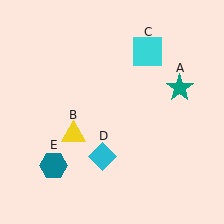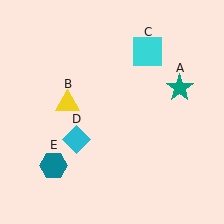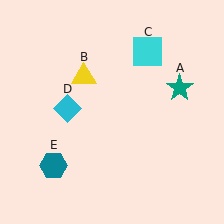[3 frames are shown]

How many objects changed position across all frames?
2 objects changed position: yellow triangle (object B), cyan diamond (object D).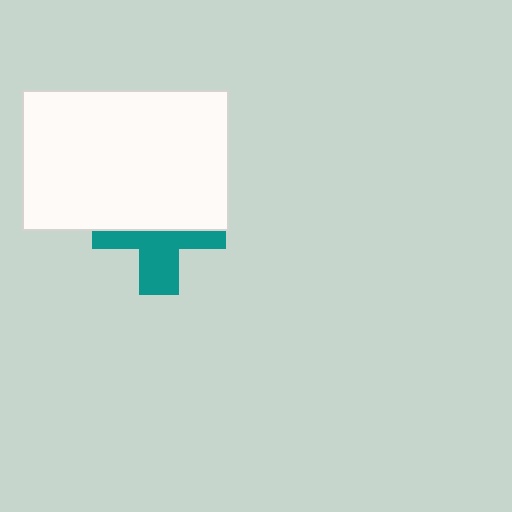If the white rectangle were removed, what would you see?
You would see the complete teal cross.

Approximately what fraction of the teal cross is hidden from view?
Roughly 54% of the teal cross is hidden behind the white rectangle.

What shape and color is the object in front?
The object in front is a white rectangle.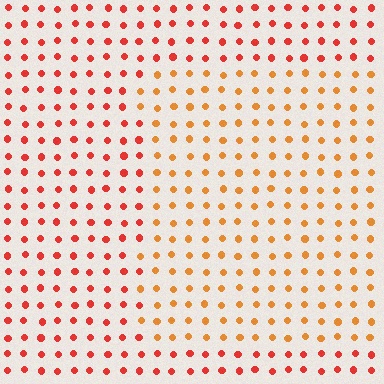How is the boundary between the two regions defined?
The boundary is defined purely by a slight shift in hue (about 29 degrees). Spacing, size, and orientation are identical on both sides.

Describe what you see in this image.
The image is filled with small red elements in a uniform arrangement. A rectangle-shaped region is visible where the elements are tinted to a slightly different hue, forming a subtle color boundary.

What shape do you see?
I see a rectangle.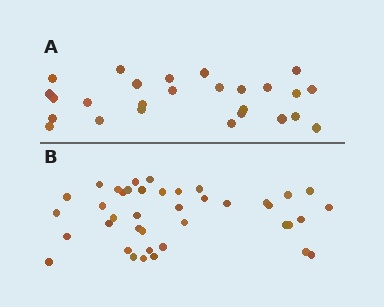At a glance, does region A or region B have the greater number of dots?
Region B (the bottom region) has more dots.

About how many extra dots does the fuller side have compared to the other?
Region B has approximately 15 more dots than region A.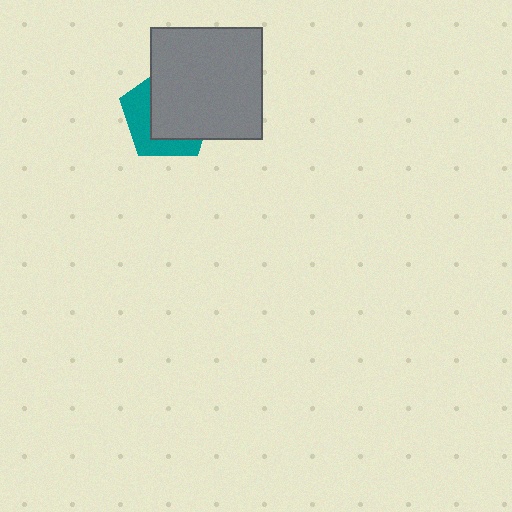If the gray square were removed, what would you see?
You would see the complete teal pentagon.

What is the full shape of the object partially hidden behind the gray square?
The partially hidden object is a teal pentagon.